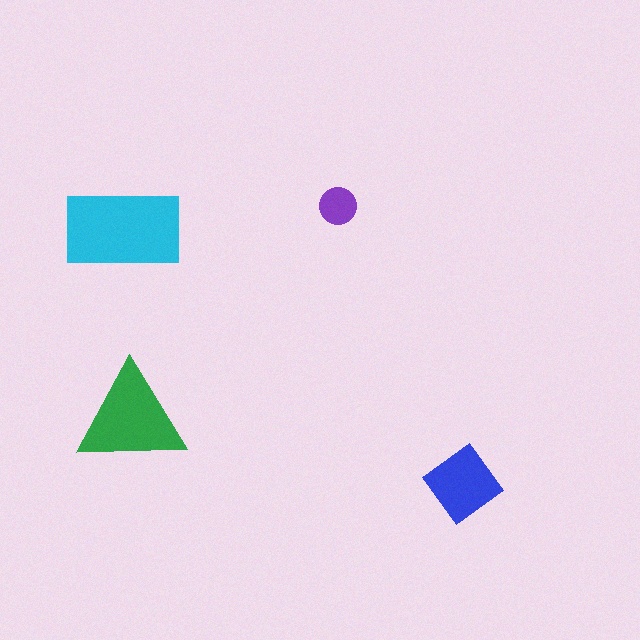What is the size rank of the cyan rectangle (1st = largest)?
1st.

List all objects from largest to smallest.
The cyan rectangle, the green triangle, the blue diamond, the purple circle.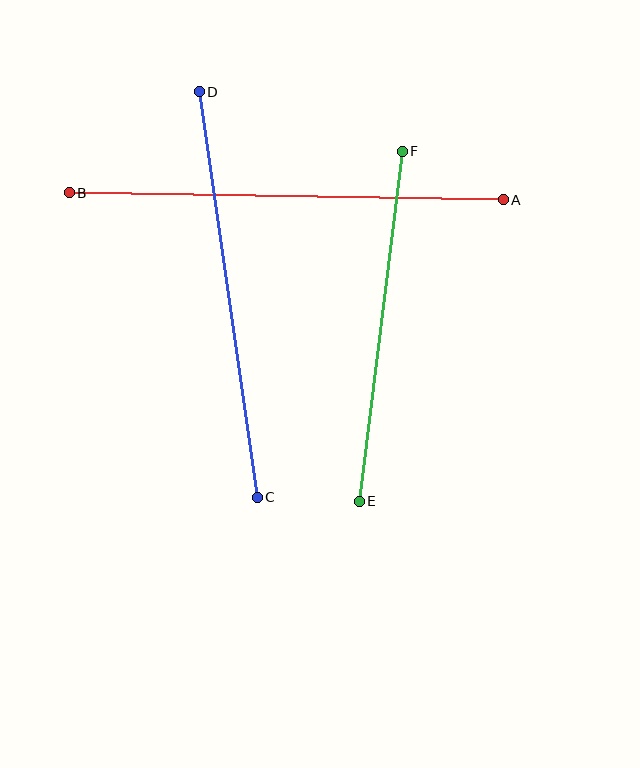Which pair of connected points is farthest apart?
Points A and B are farthest apart.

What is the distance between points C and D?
The distance is approximately 409 pixels.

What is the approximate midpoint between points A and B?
The midpoint is at approximately (286, 196) pixels.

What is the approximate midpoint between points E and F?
The midpoint is at approximately (381, 326) pixels.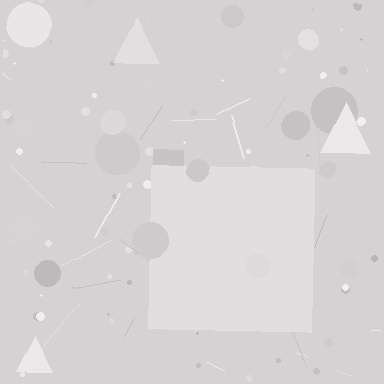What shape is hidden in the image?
A square is hidden in the image.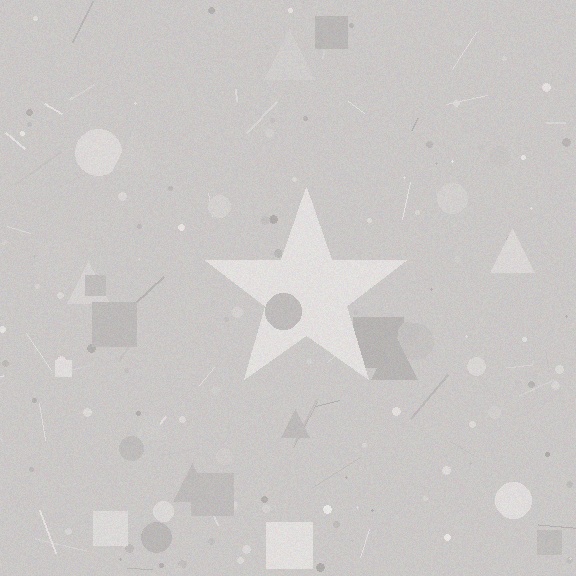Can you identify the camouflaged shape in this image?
The camouflaged shape is a star.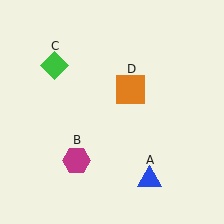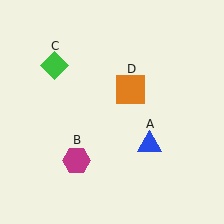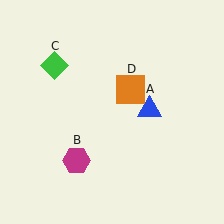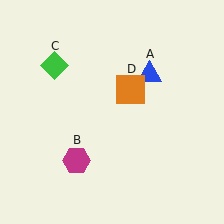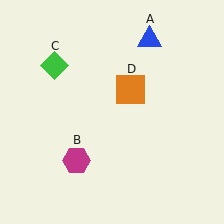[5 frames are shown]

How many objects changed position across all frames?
1 object changed position: blue triangle (object A).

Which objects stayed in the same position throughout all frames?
Magenta hexagon (object B) and green diamond (object C) and orange square (object D) remained stationary.